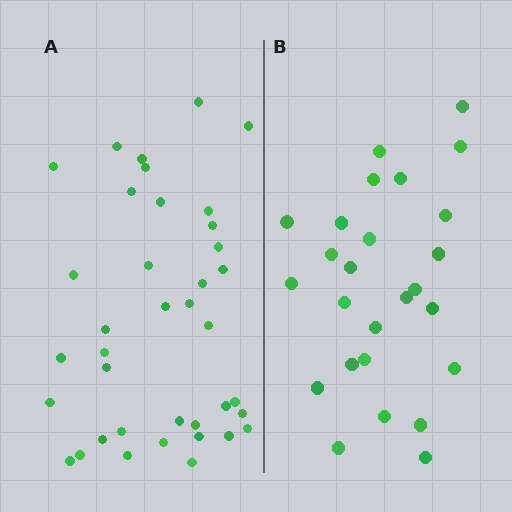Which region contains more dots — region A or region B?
Region A (the left region) has more dots.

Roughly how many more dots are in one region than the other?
Region A has roughly 12 or so more dots than region B.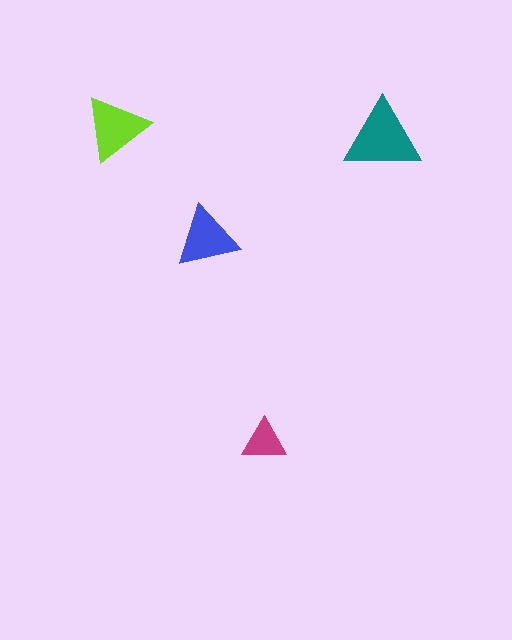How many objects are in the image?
There are 4 objects in the image.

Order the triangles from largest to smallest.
the teal one, the lime one, the blue one, the magenta one.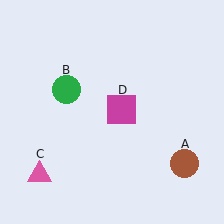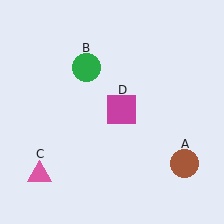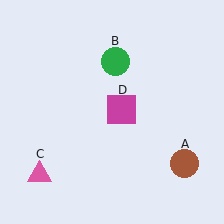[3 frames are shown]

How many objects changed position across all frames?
1 object changed position: green circle (object B).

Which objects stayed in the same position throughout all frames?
Brown circle (object A) and pink triangle (object C) and magenta square (object D) remained stationary.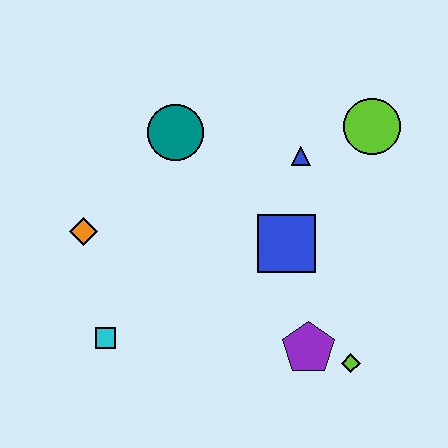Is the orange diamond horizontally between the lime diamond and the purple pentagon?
No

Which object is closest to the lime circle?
The blue triangle is closest to the lime circle.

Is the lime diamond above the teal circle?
No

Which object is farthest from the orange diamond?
The lime circle is farthest from the orange diamond.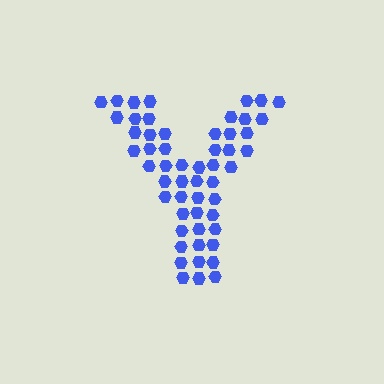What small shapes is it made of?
It is made of small hexagons.